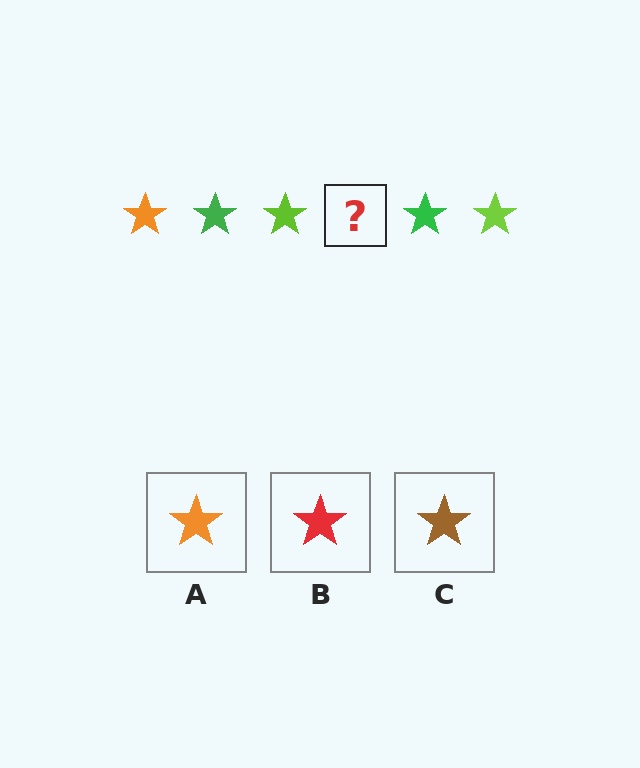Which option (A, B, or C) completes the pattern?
A.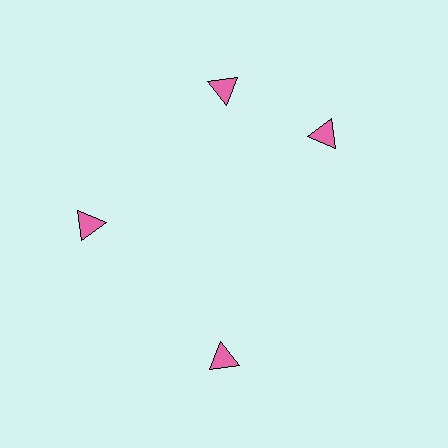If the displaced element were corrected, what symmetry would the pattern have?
It would have 4-fold rotational symmetry — the pattern would map onto itself every 90 degrees.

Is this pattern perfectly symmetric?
No. The 4 pink triangles are arranged in a ring, but one element near the 3 o'clock position is rotated out of alignment along the ring, breaking the 4-fold rotational symmetry.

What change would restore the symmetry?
The symmetry would be restored by rotating it back into even spacing with its neighbors so that all 4 triangles sit at equal angles and equal distance from the center.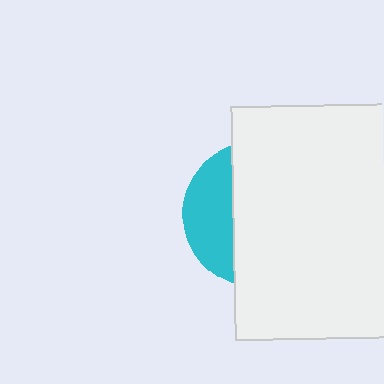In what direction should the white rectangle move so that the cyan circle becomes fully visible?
The white rectangle should move right. That is the shortest direction to clear the overlap and leave the cyan circle fully visible.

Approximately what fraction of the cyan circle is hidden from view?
Roughly 70% of the cyan circle is hidden behind the white rectangle.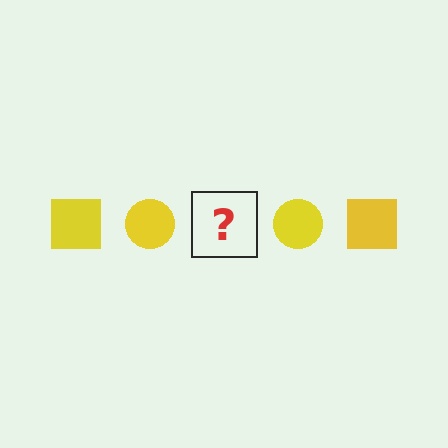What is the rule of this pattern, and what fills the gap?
The rule is that the pattern cycles through square, circle shapes in yellow. The gap should be filled with a yellow square.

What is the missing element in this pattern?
The missing element is a yellow square.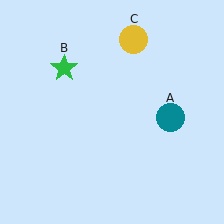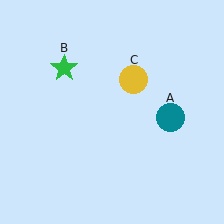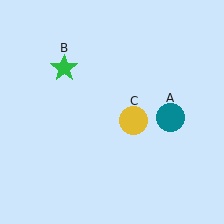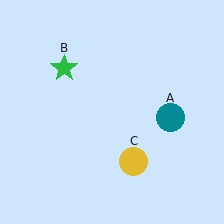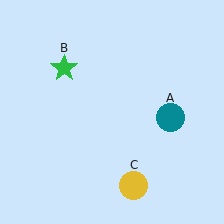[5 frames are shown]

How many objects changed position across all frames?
1 object changed position: yellow circle (object C).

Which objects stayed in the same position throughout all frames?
Teal circle (object A) and green star (object B) remained stationary.